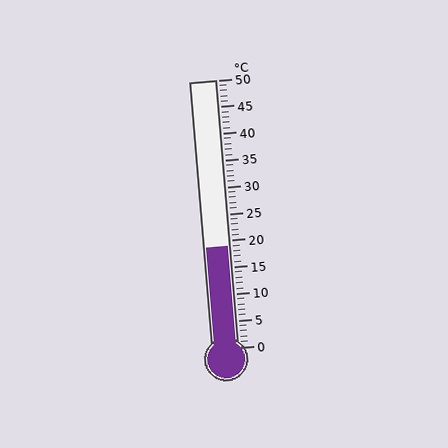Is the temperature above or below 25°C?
The temperature is below 25°C.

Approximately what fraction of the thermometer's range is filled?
The thermometer is filled to approximately 40% of its range.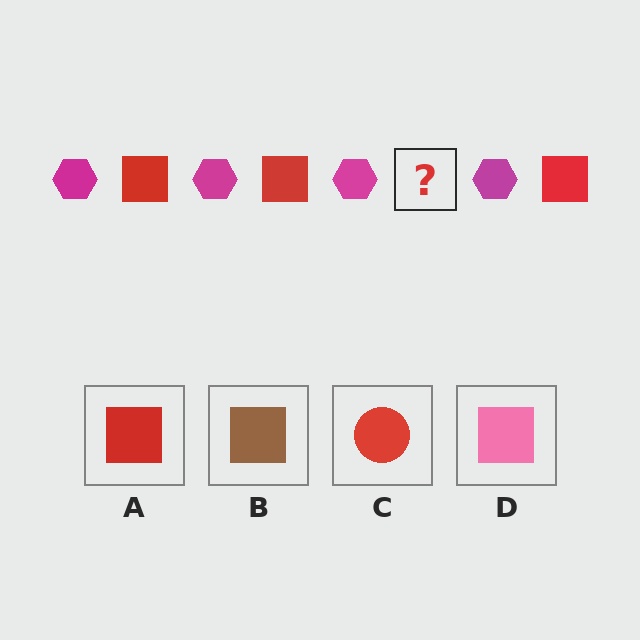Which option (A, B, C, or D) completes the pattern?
A.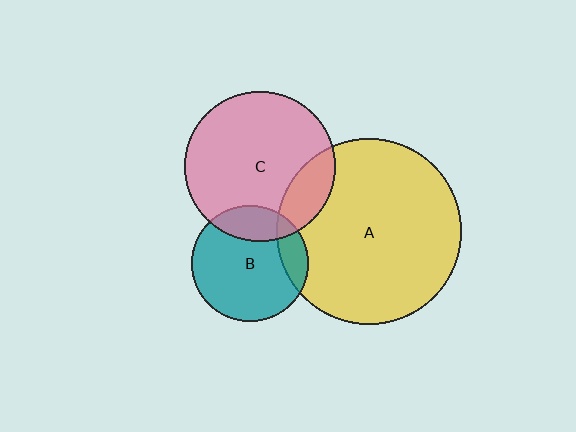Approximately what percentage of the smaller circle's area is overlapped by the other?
Approximately 15%.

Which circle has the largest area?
Circle A (yellow).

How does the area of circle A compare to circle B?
Approximately 2.5 times.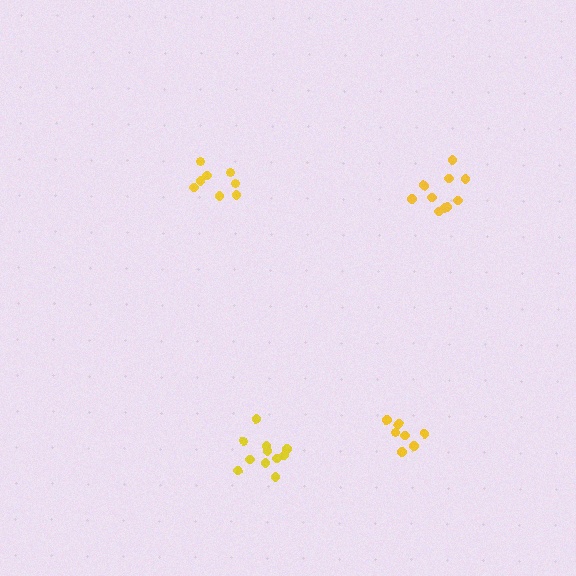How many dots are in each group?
Group 1: 10 dots, Group 2: 8 dots, Group 3: 11 dots, Group 4: 7 dots (36 total).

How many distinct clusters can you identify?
There are 4 distinct clusters.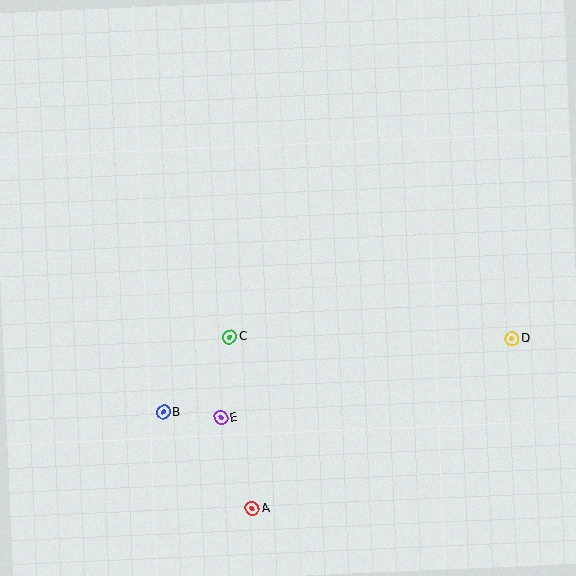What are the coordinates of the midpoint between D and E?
The midpoint between D and E is at (367, 378).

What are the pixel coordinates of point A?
Point A is at (252, 509).